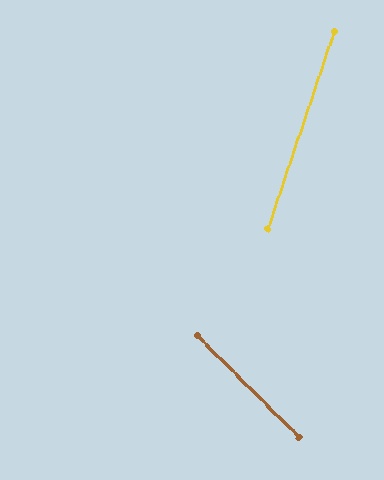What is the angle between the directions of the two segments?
Approximately 64 degrees.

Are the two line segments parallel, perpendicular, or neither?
Neither parallel nor perpendicular — they differ by about 64°.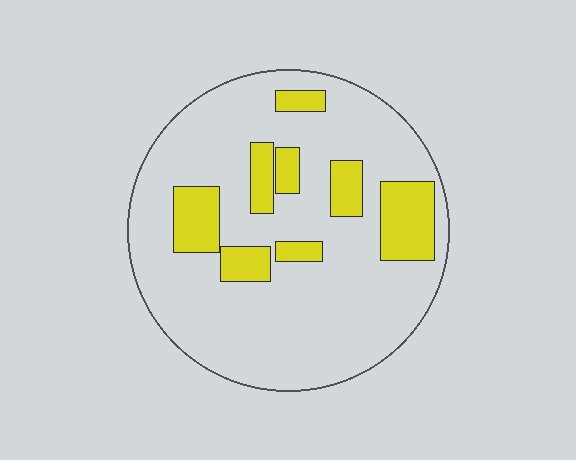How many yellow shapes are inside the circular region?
8.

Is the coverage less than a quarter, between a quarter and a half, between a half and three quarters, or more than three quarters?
Less than a quarter.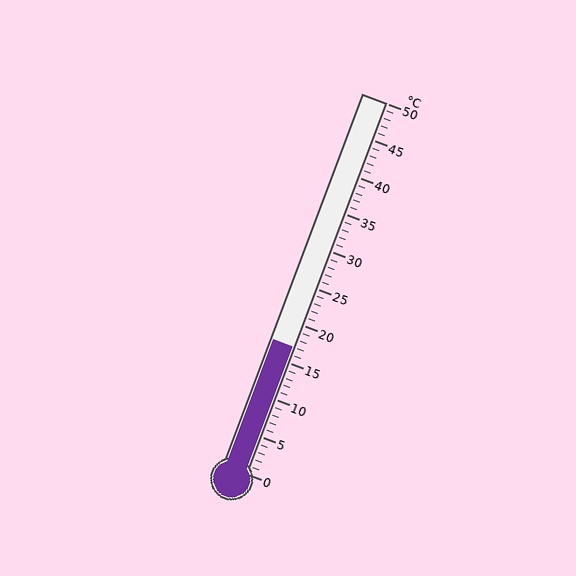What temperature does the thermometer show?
The thermometer shows approximately 17°C.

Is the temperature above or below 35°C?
The temperature is below 35°C.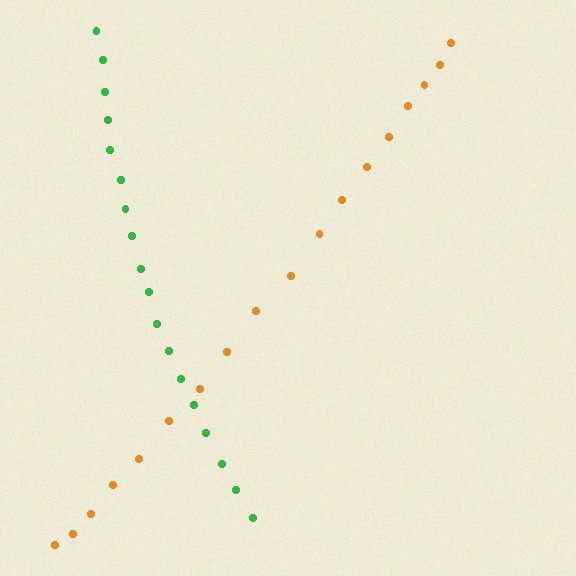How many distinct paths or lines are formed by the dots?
There are 2 distinct paths.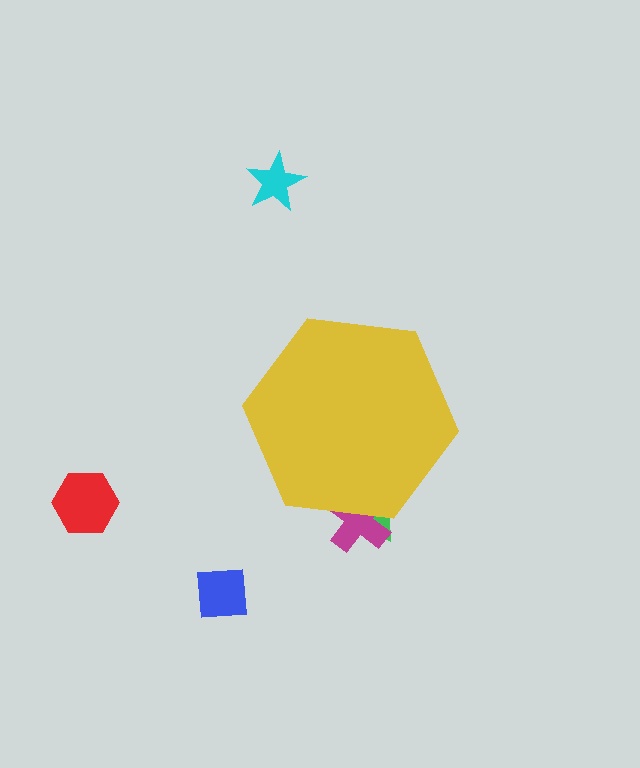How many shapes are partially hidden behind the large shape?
2 shapes are partially hidden.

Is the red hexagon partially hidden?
No, the red hexagon is fully visible.